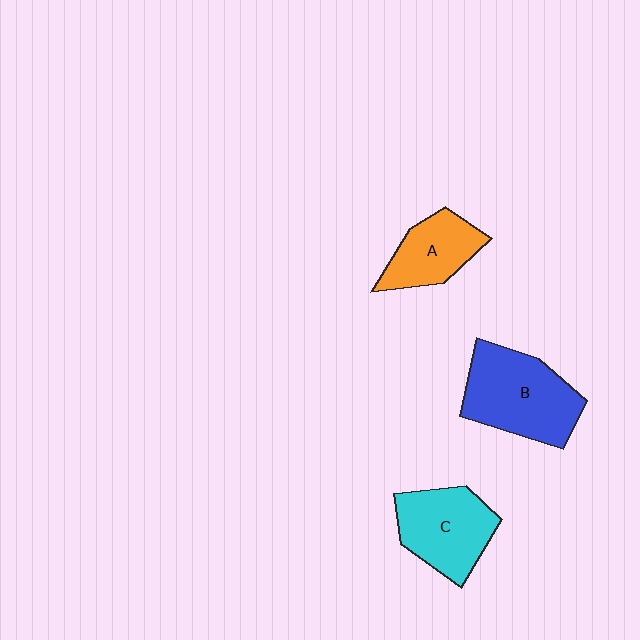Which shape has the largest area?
Shape B (blue).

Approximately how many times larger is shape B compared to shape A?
Approximately 1.6 times.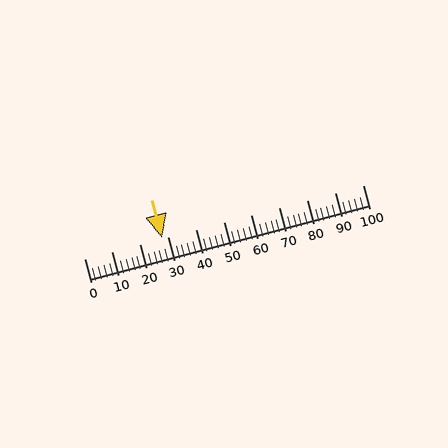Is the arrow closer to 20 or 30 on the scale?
The arrow is closer to 30.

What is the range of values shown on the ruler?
The ruler shows values from 0 to 100.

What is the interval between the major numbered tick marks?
The major tick marks are spaced 10 units apart.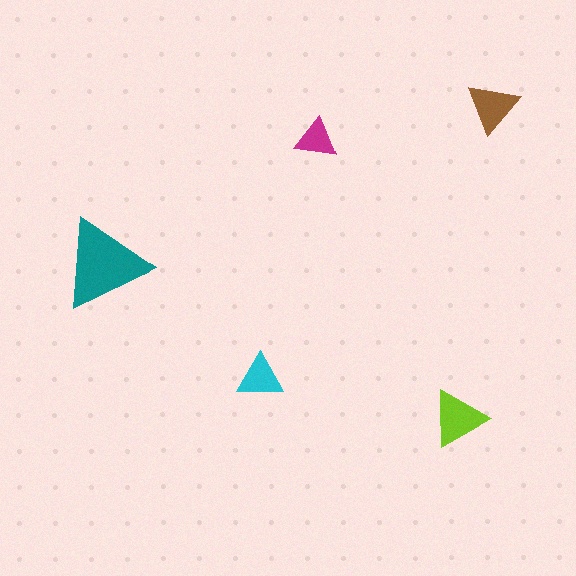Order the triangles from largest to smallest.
the teal one, the lime one, the brown one, the cyan one, the magenta one.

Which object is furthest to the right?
The brown triangle is rightmost.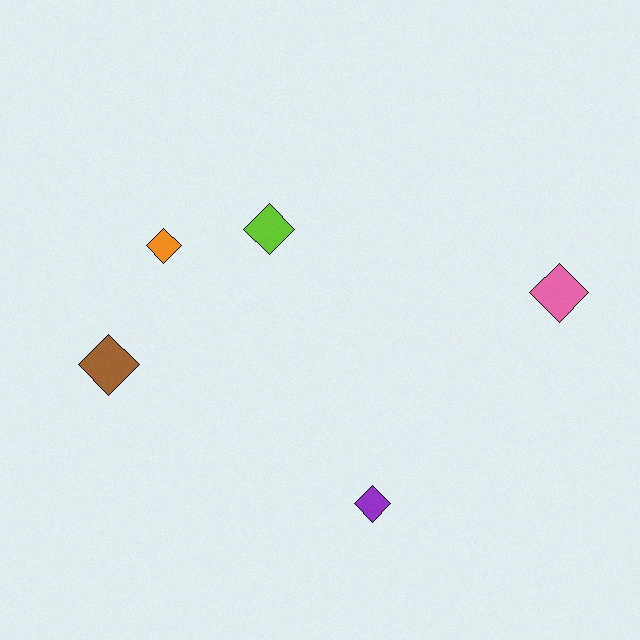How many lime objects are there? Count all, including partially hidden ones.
There is 1 lime object.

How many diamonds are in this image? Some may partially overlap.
There are 5 diamonds.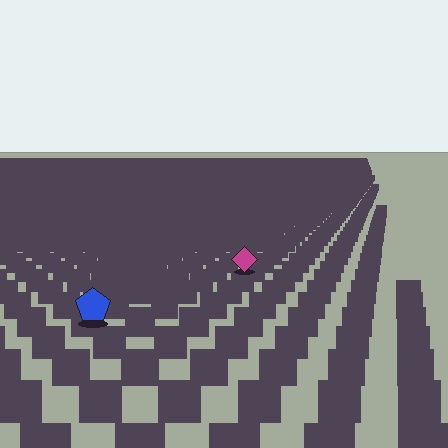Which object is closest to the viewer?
The blue pentagon is closest. The texture marks near it are larger and more spread out.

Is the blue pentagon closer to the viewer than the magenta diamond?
Yes. The blue pentagon is closer — you can tell from the texture gradient: the ground texture is coarser near it.